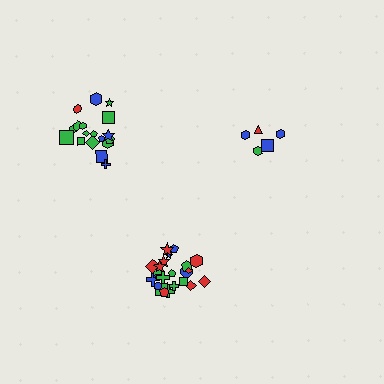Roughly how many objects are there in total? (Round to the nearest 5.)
Roughly 50 objects in total.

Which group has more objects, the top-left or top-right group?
The top-left group.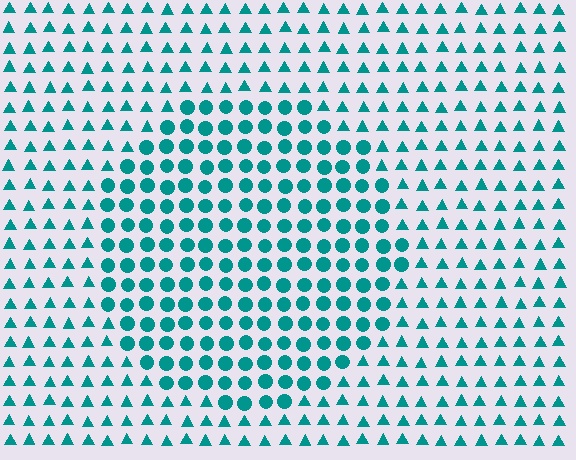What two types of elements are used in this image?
The image uses circles inside the circle region and triangles outside it.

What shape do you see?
I see a circle.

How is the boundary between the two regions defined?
The boundary is defined by a change in element shape: circles inside vs. triangles outside. All elements share the same color and spacing.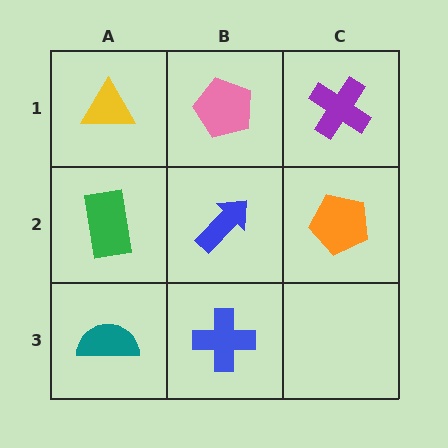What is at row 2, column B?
A blue arrow.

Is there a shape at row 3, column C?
No, that cell is empty.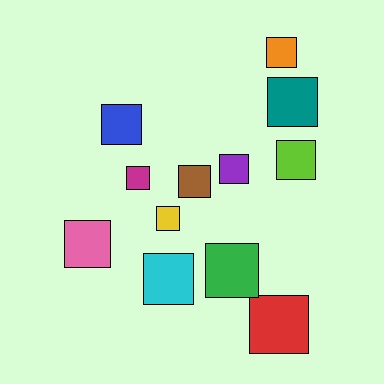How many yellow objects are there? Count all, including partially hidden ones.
There is 1 yellow object.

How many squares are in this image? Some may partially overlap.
There are 12 squares.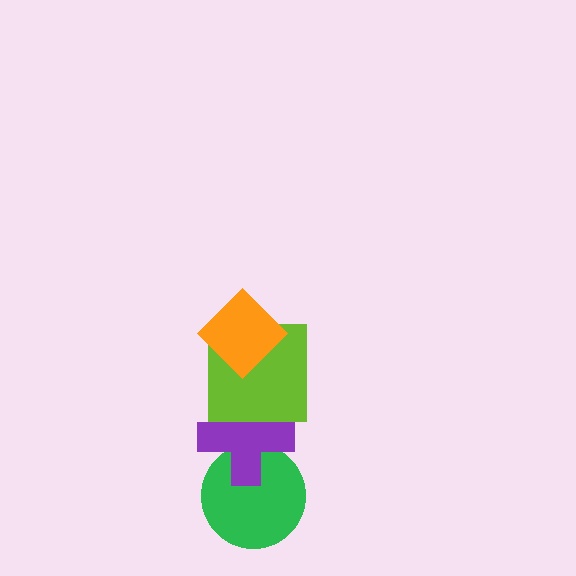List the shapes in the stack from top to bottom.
From top to bottom: the orange diamond, the lime square, the purple cross, the green circle.